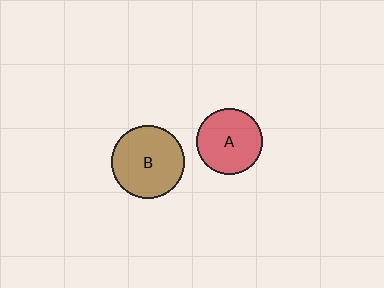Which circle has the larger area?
Circle B (brown).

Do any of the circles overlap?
No, none of the circles overlap.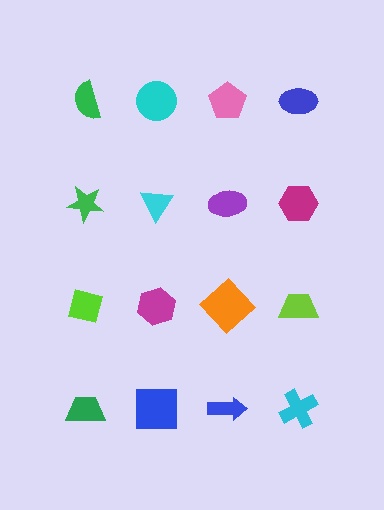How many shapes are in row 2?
4 shapes.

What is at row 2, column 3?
A purple ellipse.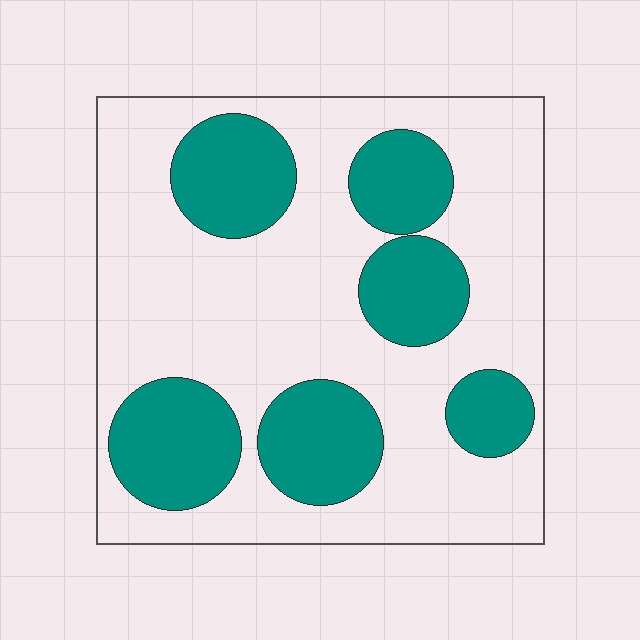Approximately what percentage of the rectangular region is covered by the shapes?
Approximately 30%.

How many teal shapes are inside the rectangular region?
6.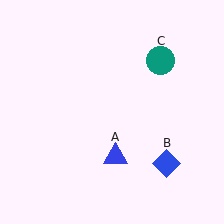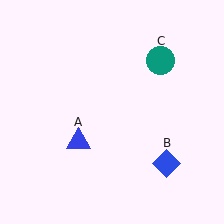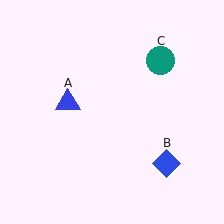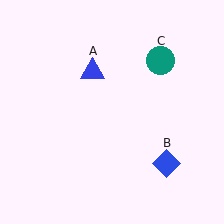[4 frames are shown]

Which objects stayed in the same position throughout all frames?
Blue diamond (object B) and teal circle (object C) remained stationary.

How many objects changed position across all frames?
1 object changed position: blue triangle (object A).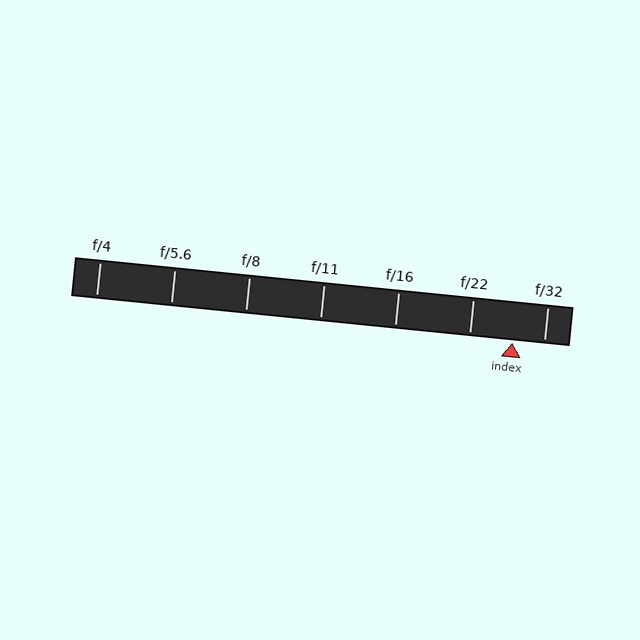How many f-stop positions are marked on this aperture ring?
There are 7 f-stop positions marked.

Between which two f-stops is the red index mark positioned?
The index mark is between f/22 and f/32.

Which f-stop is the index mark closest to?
The index mark is closest to f/32.